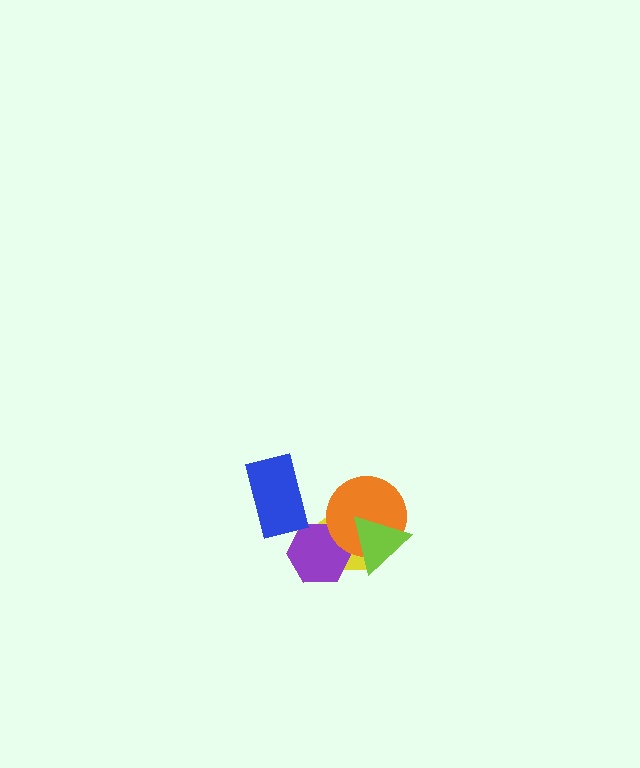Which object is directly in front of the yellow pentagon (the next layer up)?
The purple hexagon is directly in front of the yellow pentagon.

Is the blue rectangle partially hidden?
No, no other shape covers it.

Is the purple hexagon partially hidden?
Yes, it is partially covered by another shape.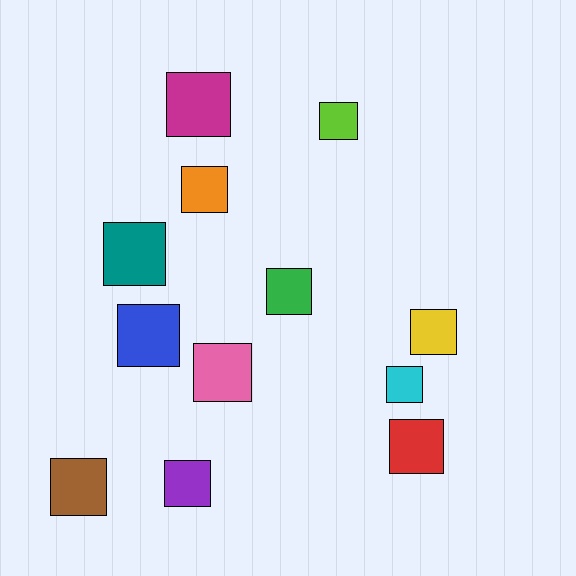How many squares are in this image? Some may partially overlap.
There are 12 squares.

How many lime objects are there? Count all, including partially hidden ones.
There is 1 lime object.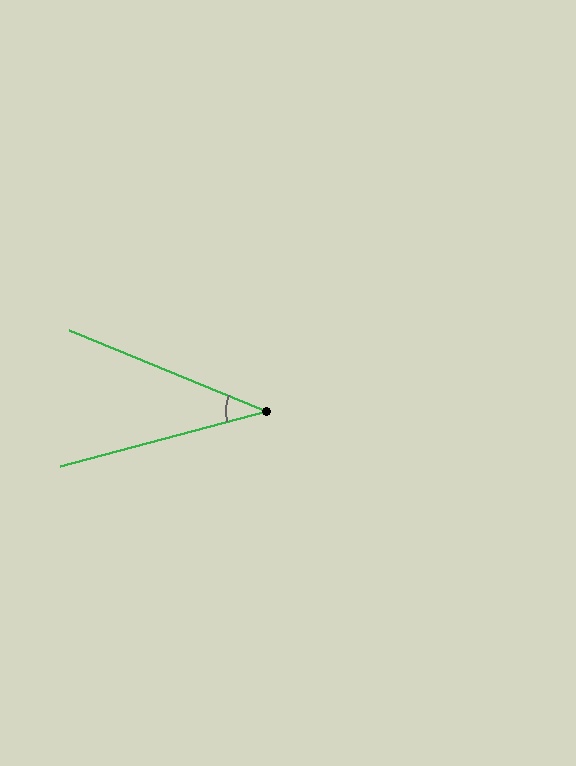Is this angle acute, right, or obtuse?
It is acute.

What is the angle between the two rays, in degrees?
Approximately 37 degrees.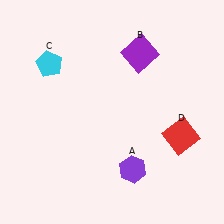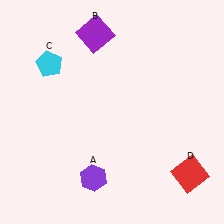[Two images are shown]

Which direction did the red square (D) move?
The red square (D) moved down.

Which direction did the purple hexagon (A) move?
The purple hexagon (A) moved left.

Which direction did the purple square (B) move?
The purple square (B) moved left.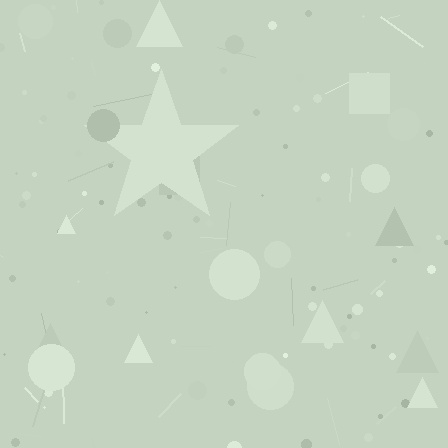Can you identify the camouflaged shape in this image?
The camouflaged shape is a star.